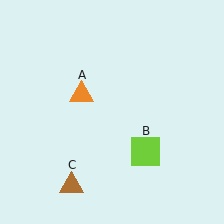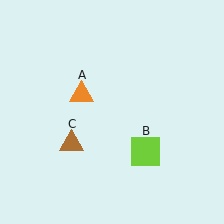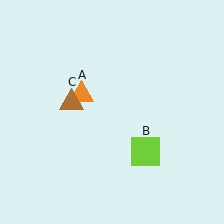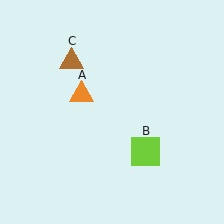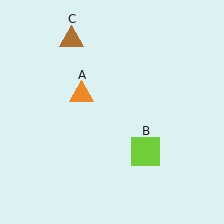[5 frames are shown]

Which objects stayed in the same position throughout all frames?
Orange triangle (object A) and lime square (object B) remained stationary.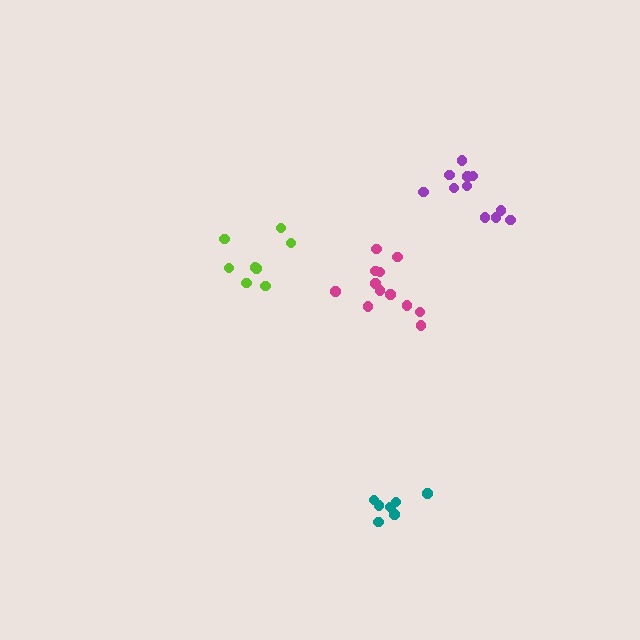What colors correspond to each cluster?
The clusters are colored: lime, magenta, purple, teal.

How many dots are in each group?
Group 1: 8 dots, Group 2: 12 dots, Group 3: 11 dots, Group 4: 7 dots (38 total).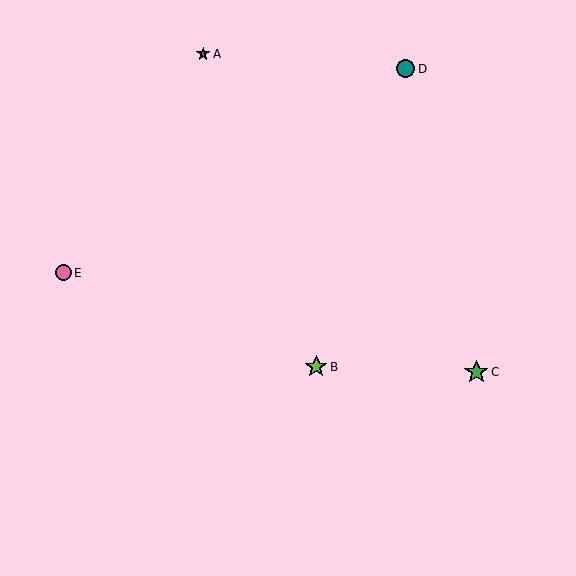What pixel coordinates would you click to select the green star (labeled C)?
Click at (476, 372) to select the green star C.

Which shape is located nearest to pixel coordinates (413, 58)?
The teal circle (labeled D) at (406, 69) is nearest to that location.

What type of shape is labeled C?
Shape C is a green star.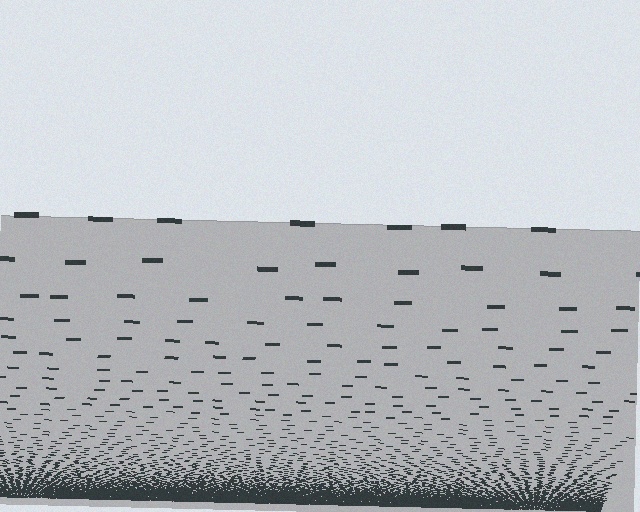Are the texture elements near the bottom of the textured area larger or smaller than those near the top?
Smaller. The gradient is inverted — elements near the bottom are smaller and denser.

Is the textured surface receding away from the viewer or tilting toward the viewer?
The surface appears to tilt toward the viewer. Texture elements get larger and sparser toward the top.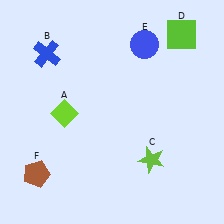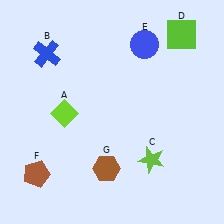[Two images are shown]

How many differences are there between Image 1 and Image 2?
There is 1 difference between the two images.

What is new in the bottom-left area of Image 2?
A brown hexagon (G) was added in the bottom-left area of Image 2.